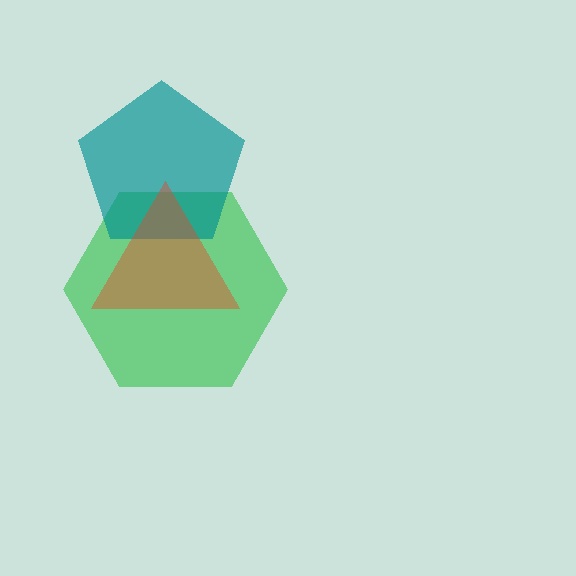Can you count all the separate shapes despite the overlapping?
Yes, there are 3 separate shapes.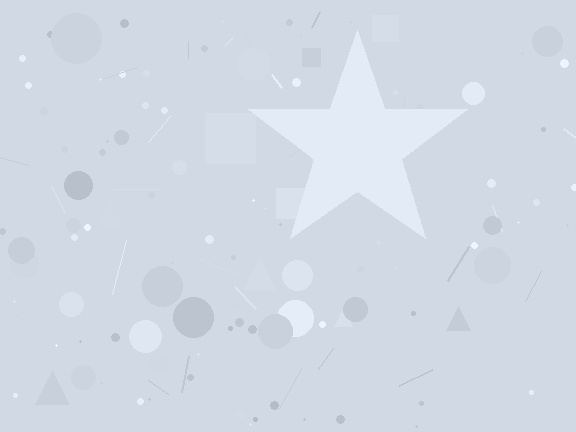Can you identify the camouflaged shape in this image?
The camouflaged shape is a star.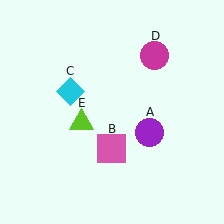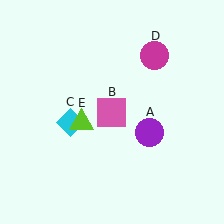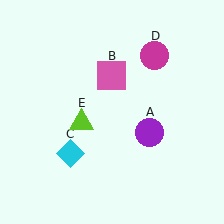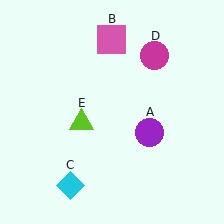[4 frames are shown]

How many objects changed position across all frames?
2 objects changed position: pink square (object B), cyan diamond (object C).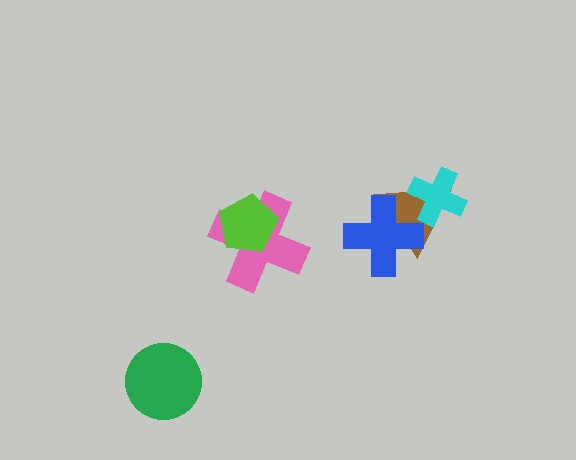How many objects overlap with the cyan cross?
1 object overlaps with the cyan cross.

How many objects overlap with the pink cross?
1 object overlaps with the pink cross.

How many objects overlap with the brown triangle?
2 objects overlap with the brown triangle.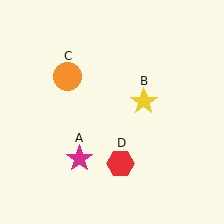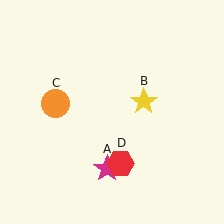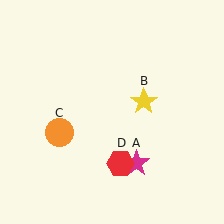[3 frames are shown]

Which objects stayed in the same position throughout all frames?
Yellow star (object B) and red hexagon (object D) remained stationary.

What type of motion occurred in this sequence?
The magenta star (object A), orange circle (object C) rotated counterclockwise around the center of the scene.